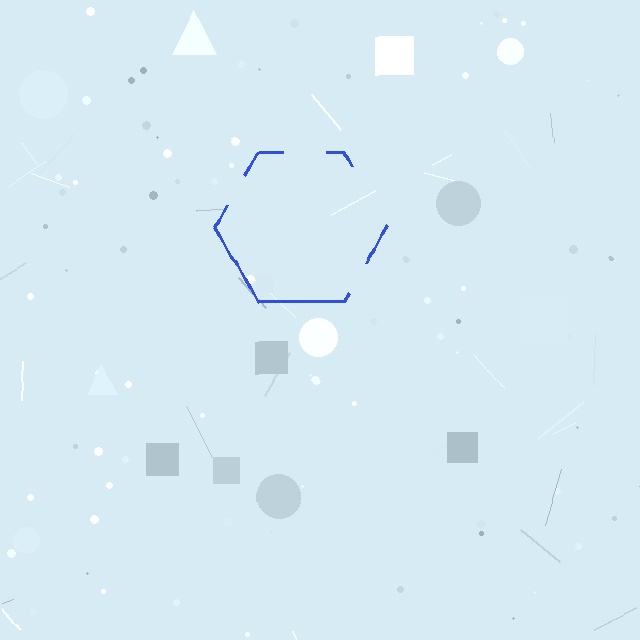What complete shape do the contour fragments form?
The contour fragments form a hexagon.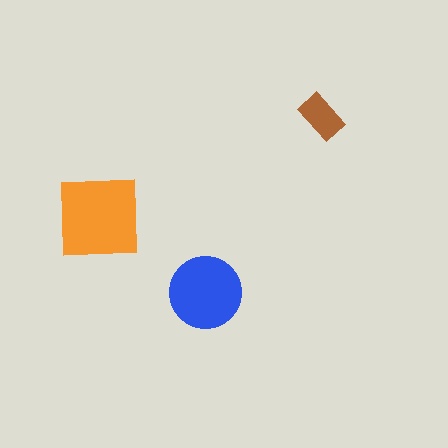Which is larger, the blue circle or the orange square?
The orange square.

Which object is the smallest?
The brown rectangle.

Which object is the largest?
The orange square.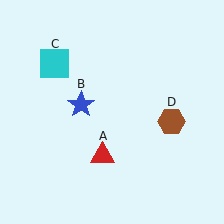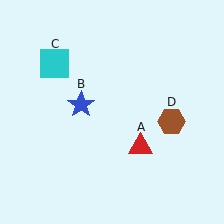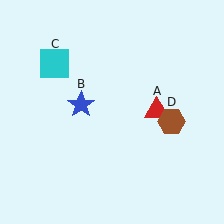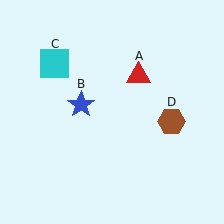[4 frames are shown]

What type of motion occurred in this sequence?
The red triangle (object A) rotated counterclockwise around the center of the scene.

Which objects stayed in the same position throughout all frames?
Blue star (object B) and cyan square (object C) and brown hexagon (object D) remained stationary.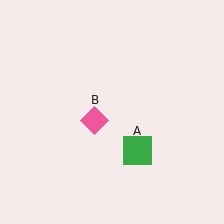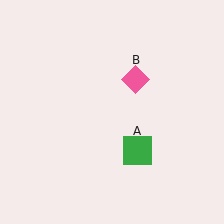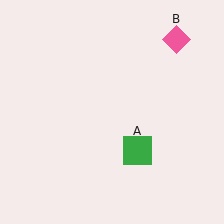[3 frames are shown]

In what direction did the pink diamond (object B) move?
The pink diamond (object B) moved up and to the right.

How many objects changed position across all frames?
1 object changed position: pink diamond (object B).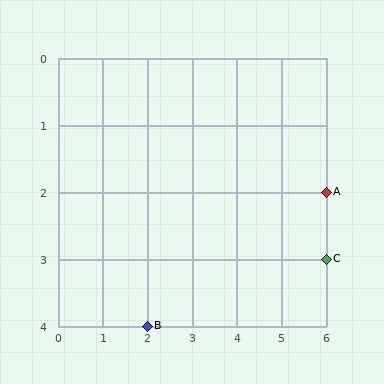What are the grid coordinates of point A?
Point A is at grid coordinates (6, 2).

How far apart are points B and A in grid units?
Points B and A are 4 columns and 2 rows apart (about 4.5 grid units diagonally).